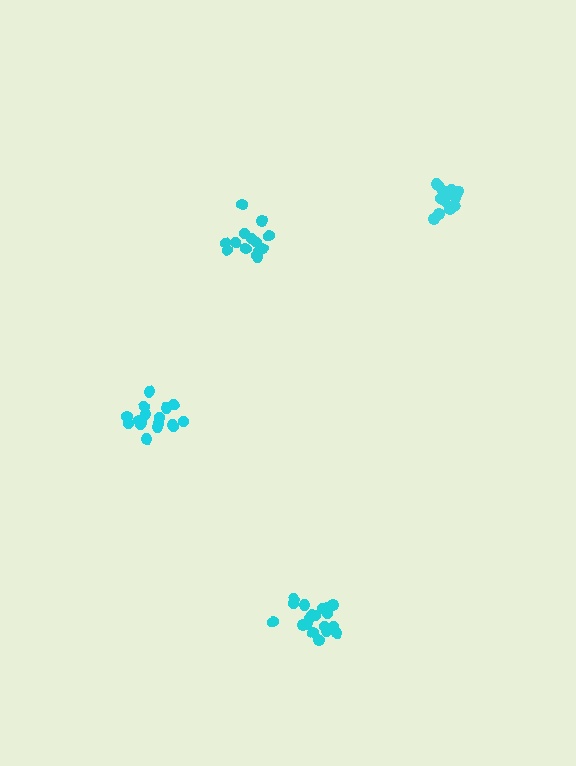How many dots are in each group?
Group 1: 14 dots, Group 2: 20 dots, Group 3: 14 dots, Group 4: 17 dots (65 total).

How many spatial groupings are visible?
There are 4 spatial groupings.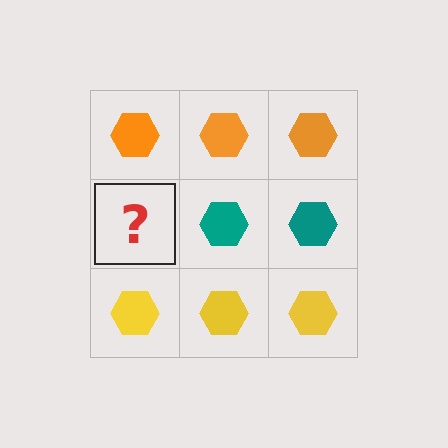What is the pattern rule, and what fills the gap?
The rule is that each row has a consistent color. The gap should be filled with a teal hexagon.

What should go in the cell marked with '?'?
The missing cell should contain a teal hexagon.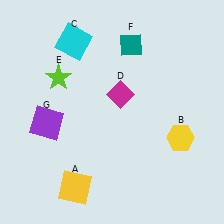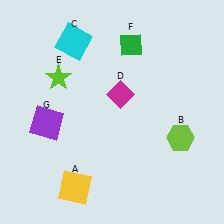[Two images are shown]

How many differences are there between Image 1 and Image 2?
There are 2 differences between the two images.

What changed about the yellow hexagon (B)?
In Image 1, B is yellow. In Image 2, it changed to lime.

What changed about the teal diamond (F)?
In Image 1, F is teal. In Image 2, it changed to green.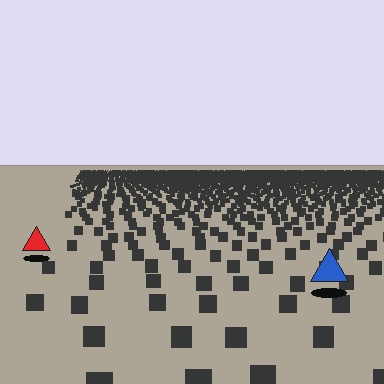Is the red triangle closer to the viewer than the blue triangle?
No. The blue triangle is closer — you can tell from the texture gradient: the ground texture is coarser near it.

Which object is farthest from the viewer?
The red triangle is farthest from the viewer. It appears smaller and the ground texture around it is denser.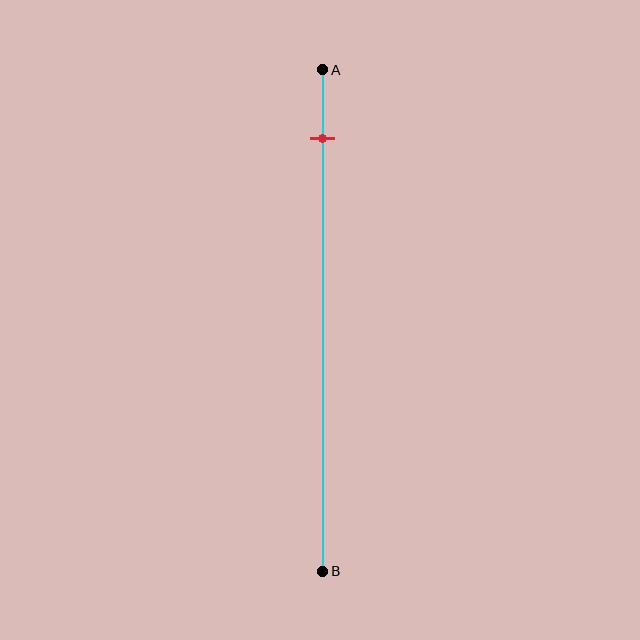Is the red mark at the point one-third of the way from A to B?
No, the mark is at about 15% from A, not at the 33% one-third point.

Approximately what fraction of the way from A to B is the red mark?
The red mark is approximately 15% of the way from A to B.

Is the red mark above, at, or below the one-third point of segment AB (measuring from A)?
The red mark is above the one-third point of segment AB.